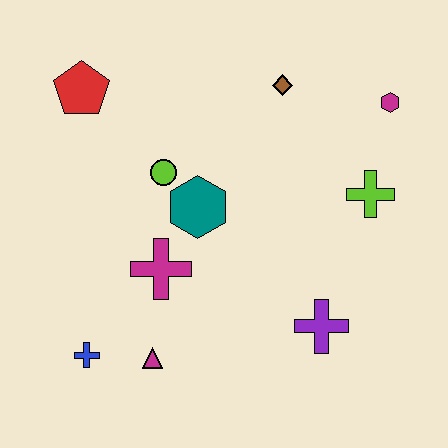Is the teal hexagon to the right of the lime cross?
No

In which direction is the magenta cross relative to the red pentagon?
The magenta cross is below the red pentagon.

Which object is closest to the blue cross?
The magenta triangle is closest to the blue cross.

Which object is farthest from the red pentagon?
The purple cross is farthest from the red pentagon.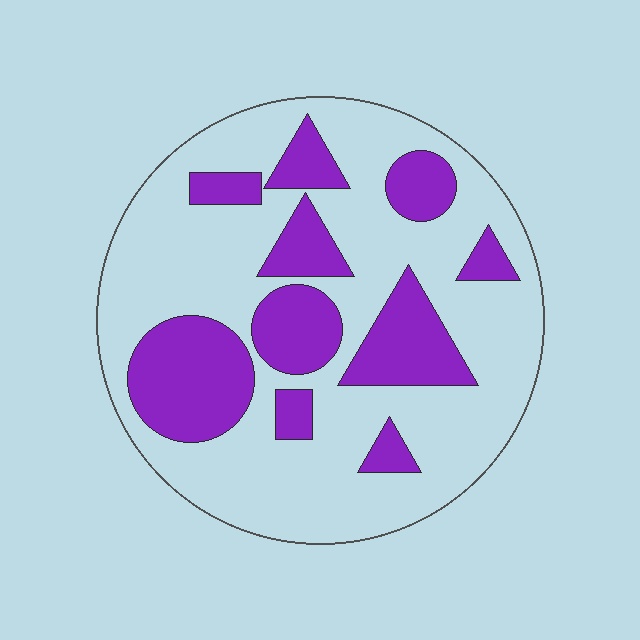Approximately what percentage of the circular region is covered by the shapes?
Approximately 30%.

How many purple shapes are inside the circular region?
10.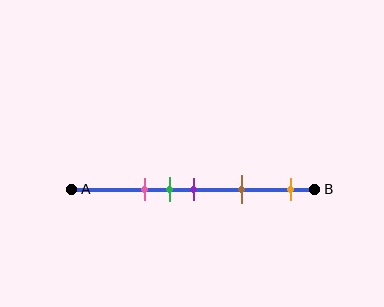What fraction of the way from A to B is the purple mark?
The purple mark is approximately 50% (0.5) of the way from A to B.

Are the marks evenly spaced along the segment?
No, the marks are not evenly spaced.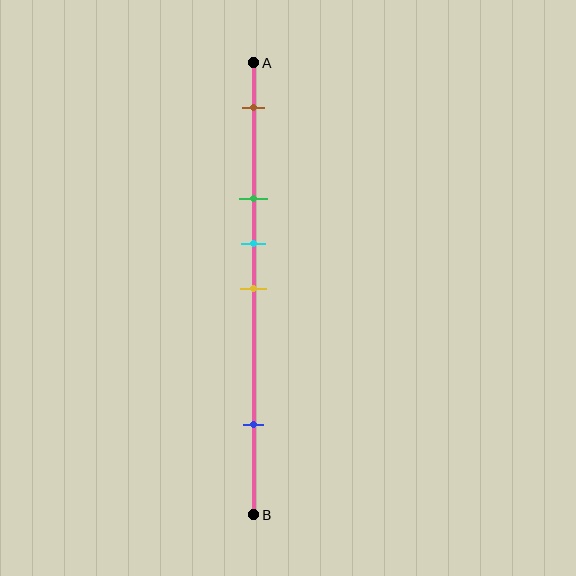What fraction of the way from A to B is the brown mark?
The brown mark is approximately 10% (0.1) of the way from A to B.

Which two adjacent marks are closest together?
The cyan and yellow marks are the closest adjacent pair.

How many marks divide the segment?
There are 5 marks dividing the segment.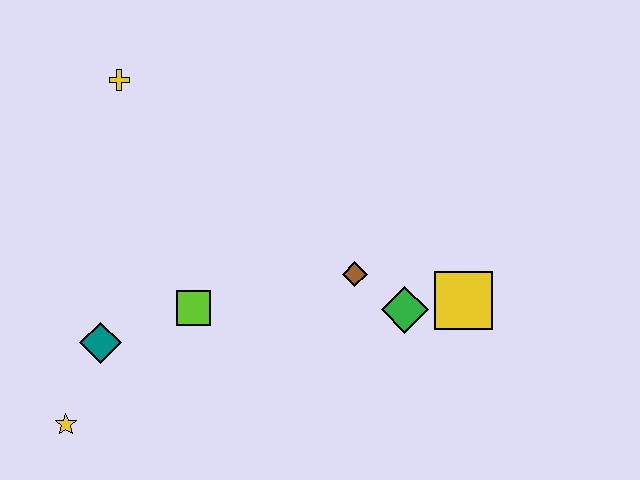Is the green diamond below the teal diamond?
No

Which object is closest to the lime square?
The teal diamond is closest to the lime square.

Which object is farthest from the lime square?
The yellow square is farthest from the lime square.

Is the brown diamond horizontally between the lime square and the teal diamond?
No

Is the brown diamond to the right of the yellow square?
No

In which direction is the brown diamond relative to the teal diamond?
The brown diamond is to the right of the teal diamond.